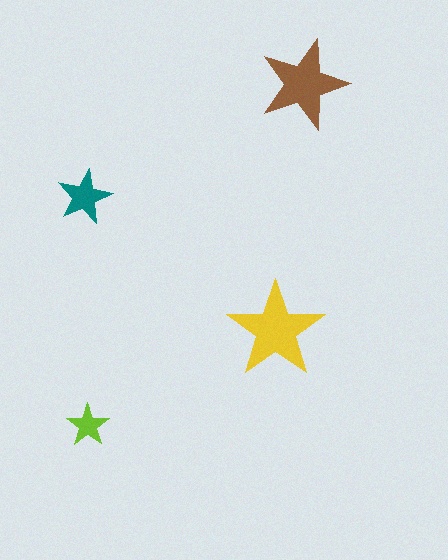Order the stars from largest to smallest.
the yellow one, the brown one, the teal one, the lime one.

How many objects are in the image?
There are 4 objects in the image.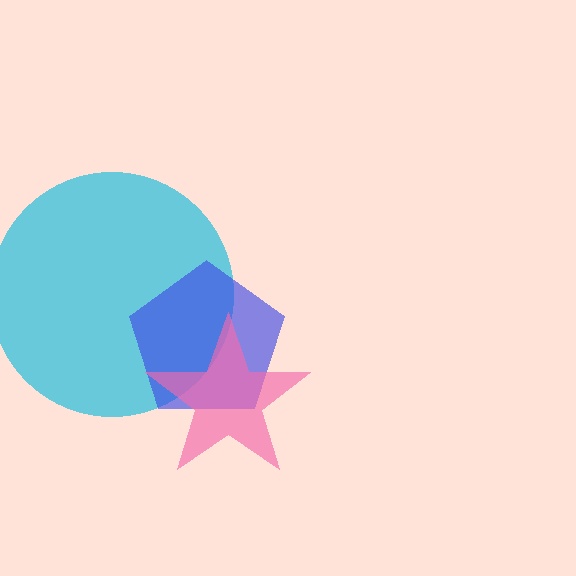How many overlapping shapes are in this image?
There are 3 overlapping shapes in the image.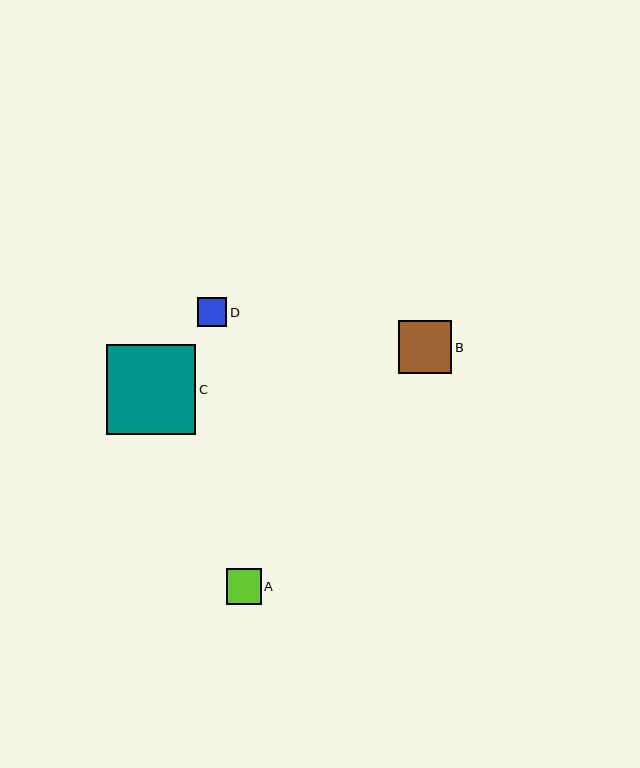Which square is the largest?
Square C is the largest with a size of approximately 90 pixels.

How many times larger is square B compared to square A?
Square B is approximately 1.5 times the size of square A.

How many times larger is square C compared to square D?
Square C is approximately 3.1 times the size of square D.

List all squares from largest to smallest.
From largest to smallest: C, B, A, D.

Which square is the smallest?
Square D is the smallest with a size of approximately 29 pixels.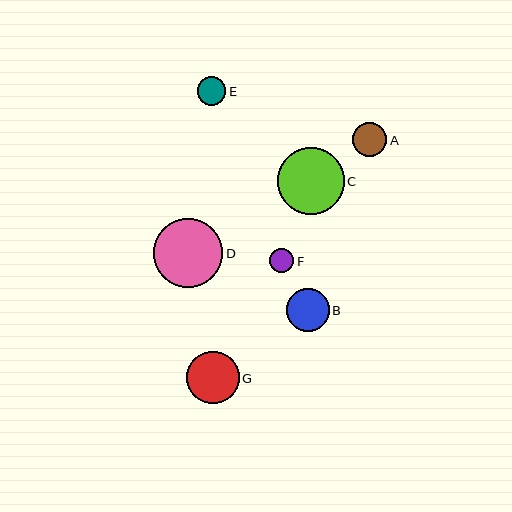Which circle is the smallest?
Circle F is the smallest with a size of approximately 24 pixels.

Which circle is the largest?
Circle D is the largest with a size of approximately 69 pixels.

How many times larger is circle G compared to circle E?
Circle G is approximately 1.8 times the size of circle E.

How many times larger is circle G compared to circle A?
Circle G is approximately 1.6 times the size of circle A.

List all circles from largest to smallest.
From largest to smallest: D, C, G, B, A, E, F.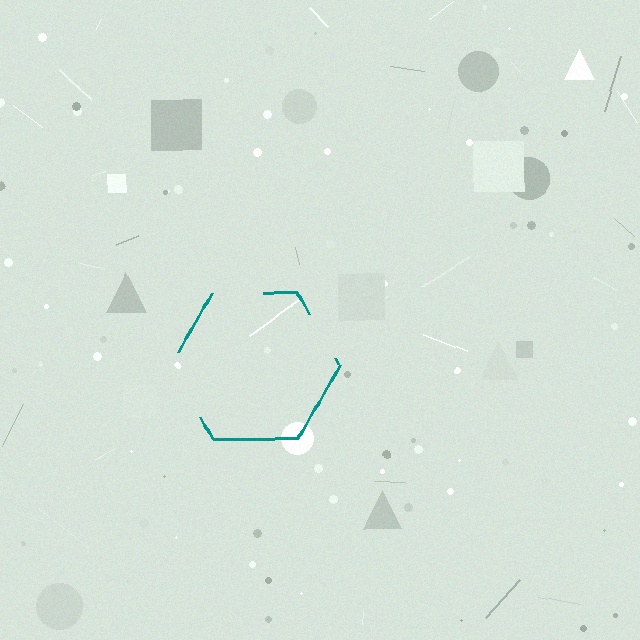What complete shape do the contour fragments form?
The contour fragments form a hexagon.